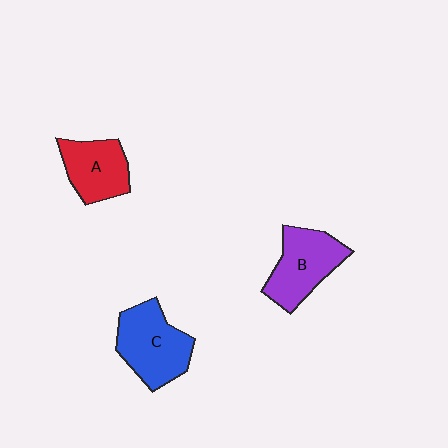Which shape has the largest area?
Shape C (blue).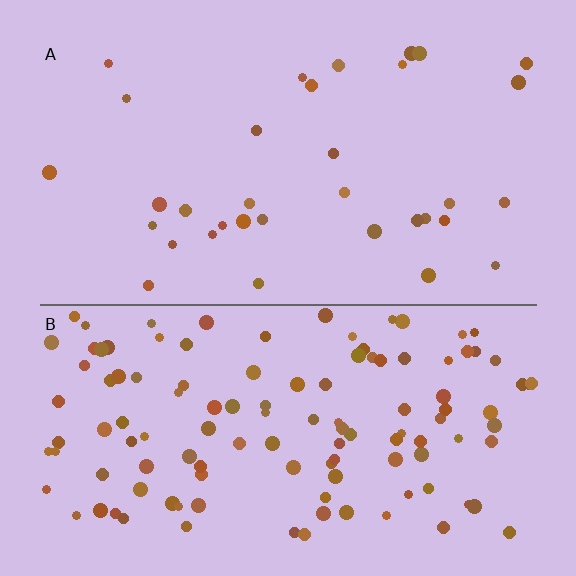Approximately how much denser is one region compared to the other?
Approximately 3.6× — region B over region A.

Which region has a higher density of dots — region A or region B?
B (the bottom).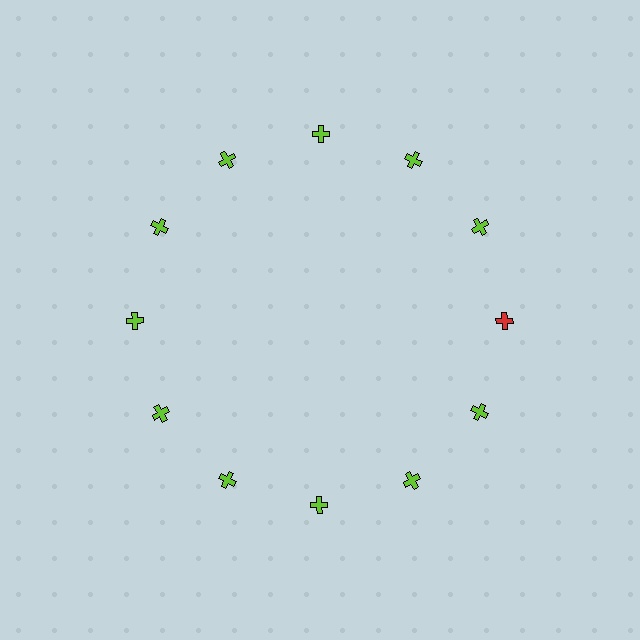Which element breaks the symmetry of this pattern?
The red cross at roughly the 3 o'clock position breaks the symmetry. All other shapes are lime crosses.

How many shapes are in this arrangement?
There are 12 shapes arranged in a ring pattern.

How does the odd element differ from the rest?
It has a different color: red instead of lime.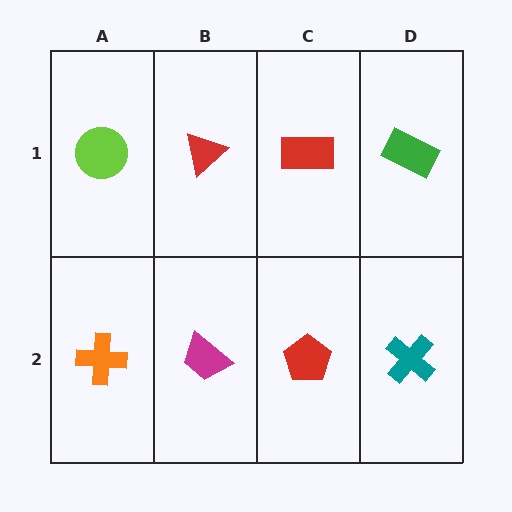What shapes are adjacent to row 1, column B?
A magenta trapezoid (row 2, column B), a lime circle (row 1, column A), a red rectangle (row 1, column C).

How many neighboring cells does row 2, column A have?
2.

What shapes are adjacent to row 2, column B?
A red triangle (row 1, column B), an orange cross (row 2, column A), a red pentagon (row 2, column C).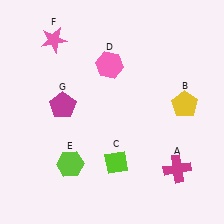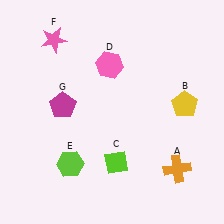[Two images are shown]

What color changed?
The cross (A) changed from magenta in Image 1 to orange in Image 2.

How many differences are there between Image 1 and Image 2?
There is 1 difference between the two images.